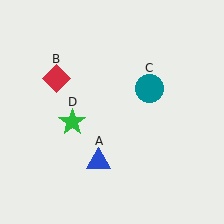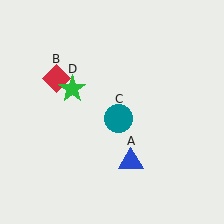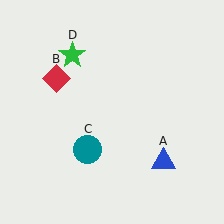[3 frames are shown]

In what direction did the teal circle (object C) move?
The teal circle (object C) moved down and to the left.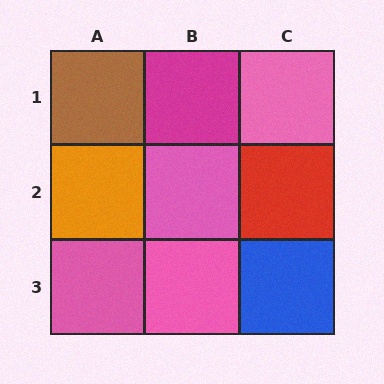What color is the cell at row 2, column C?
Red.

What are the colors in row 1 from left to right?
Brown, magenta, pink.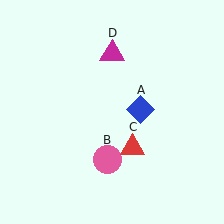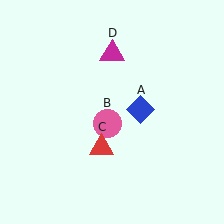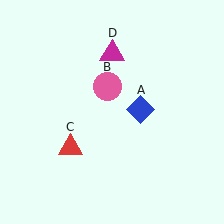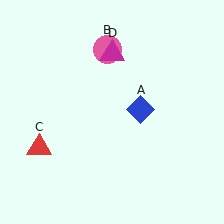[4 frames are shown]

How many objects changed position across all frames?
2 objects changed position: pink circle (object B), red triangle (object C).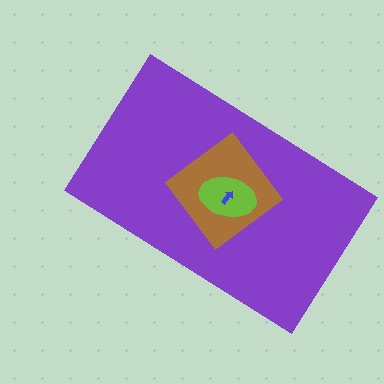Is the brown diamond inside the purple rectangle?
Yes.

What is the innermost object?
The blue arrow.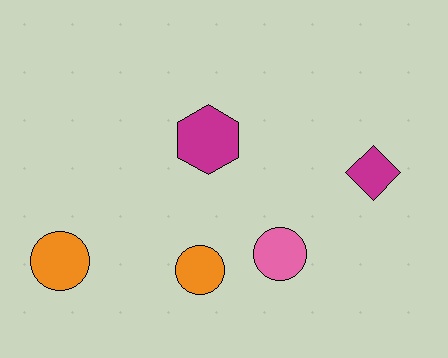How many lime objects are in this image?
There are no lime objects.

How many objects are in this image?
There are 5 objects.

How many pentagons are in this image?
There are no pentagons.